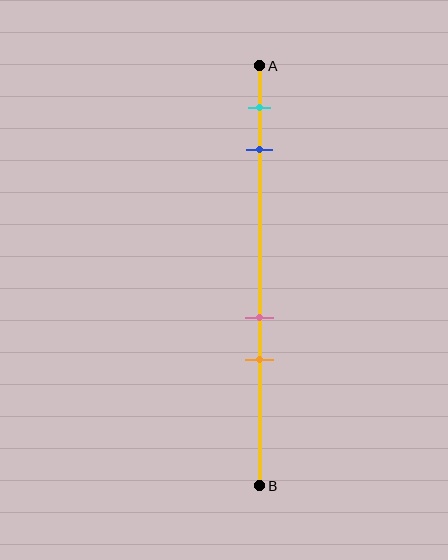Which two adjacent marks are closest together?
The pink and orange marks are the closest adjacent pair.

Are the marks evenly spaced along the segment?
No, the marks are not evenly spaced.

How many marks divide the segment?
There are 4 marks dividing the segment.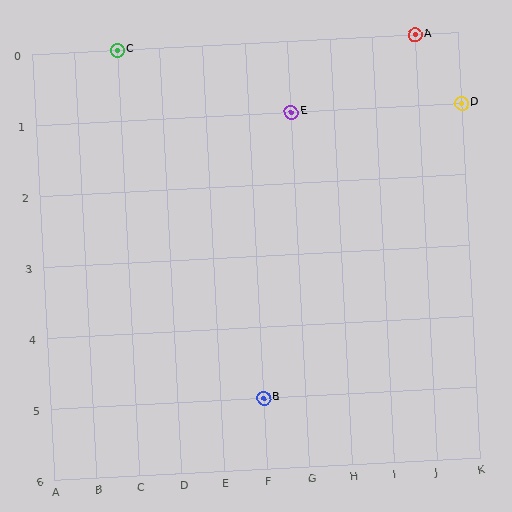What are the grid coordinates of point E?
Point E is at grid coordinates (G, 1).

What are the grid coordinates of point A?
Point A is at grid coordinates (J, 0).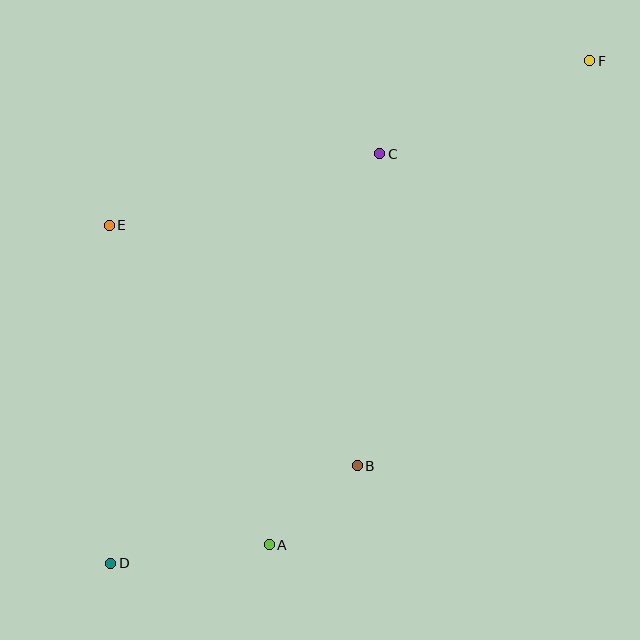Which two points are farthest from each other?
Points D and F are farthest from each other.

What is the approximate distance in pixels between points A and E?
The distance between A and E is approximately 357 pixels.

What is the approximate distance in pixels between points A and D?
The distance between A and D is approximately 160 pixels.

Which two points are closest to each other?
Points A and B are closest to each other.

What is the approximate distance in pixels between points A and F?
The distance between A and F is approximately 581 pixels.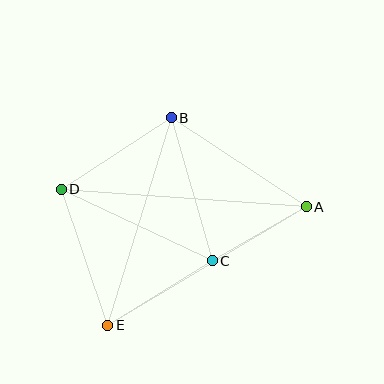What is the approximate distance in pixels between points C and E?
The distance between C and E is approximately 123 pixels.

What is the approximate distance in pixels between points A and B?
The distance between A and B is approximately 162 pixels.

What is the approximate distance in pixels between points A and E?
The distance between A and E is approximately 231 pixels.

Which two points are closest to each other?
Points A and C are closest to each other.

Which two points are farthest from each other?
Points A and D are farthest from each other.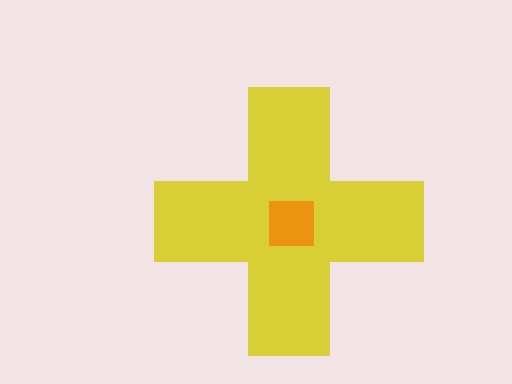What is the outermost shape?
The yellow cross.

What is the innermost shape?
The orange square.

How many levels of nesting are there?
2.